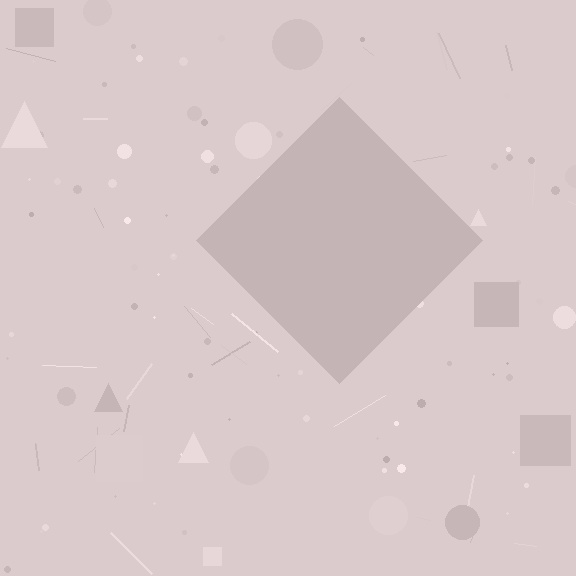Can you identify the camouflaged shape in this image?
The camouflaged shape is a diamond.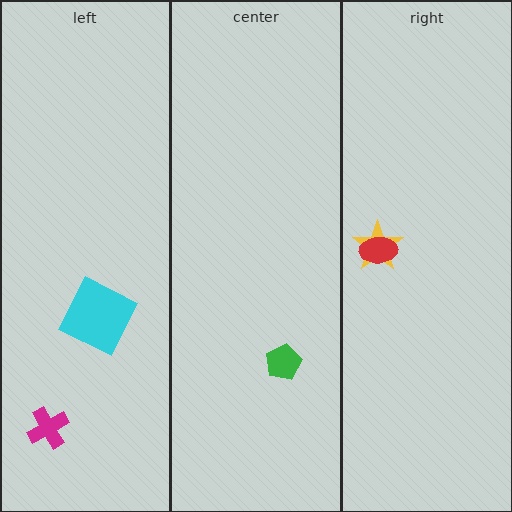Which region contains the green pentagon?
The center region.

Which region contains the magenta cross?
The left region.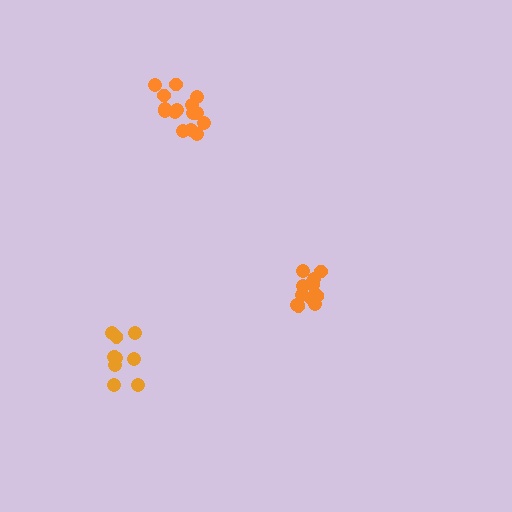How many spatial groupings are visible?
There are 3 spatial groupings.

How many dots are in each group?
Group 1: 13 dots, Group 2: 15 dots, Group 3: 10 dots (38 total).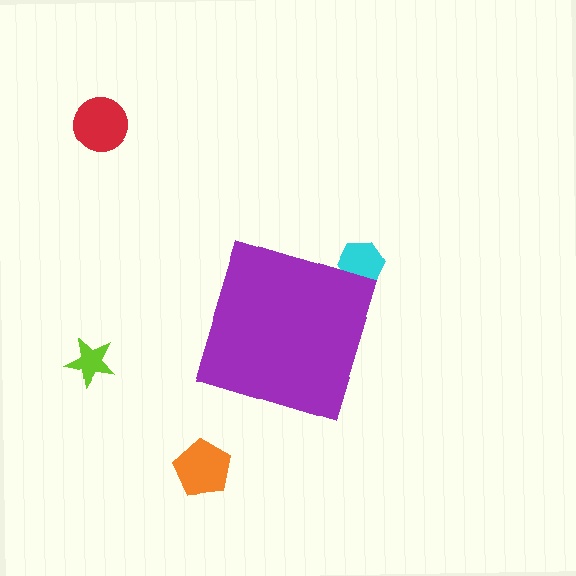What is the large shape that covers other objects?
A purple diamond.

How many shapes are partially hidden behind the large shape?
1 shape is partially hidden.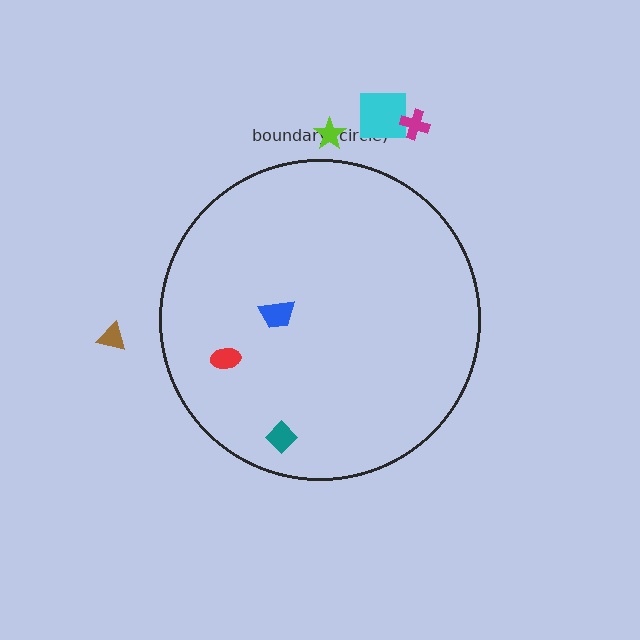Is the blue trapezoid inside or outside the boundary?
Inside.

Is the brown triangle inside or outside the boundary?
Outside.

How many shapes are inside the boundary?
3 inside, 4 outside.